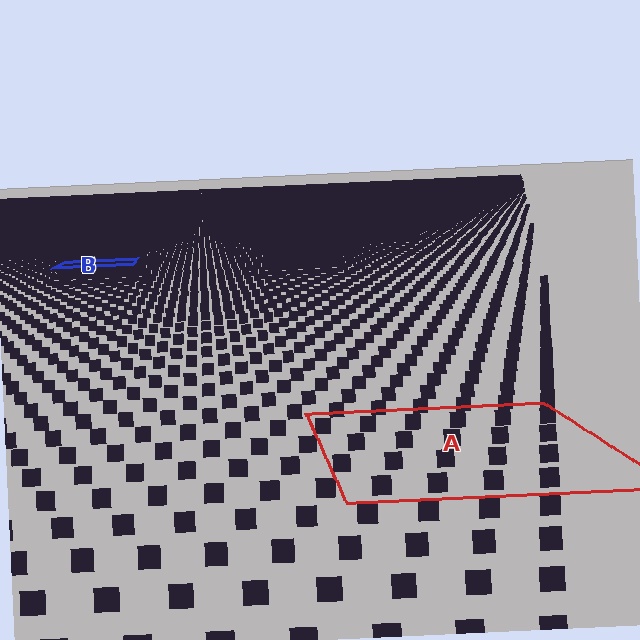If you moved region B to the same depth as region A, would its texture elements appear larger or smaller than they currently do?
They would appear larger. At a closer depth, the same texture elements are projected at a bigger on-screen size.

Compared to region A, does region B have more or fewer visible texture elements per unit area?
Region B has more texture elements per unit area — they are packed more densely because it is farther away.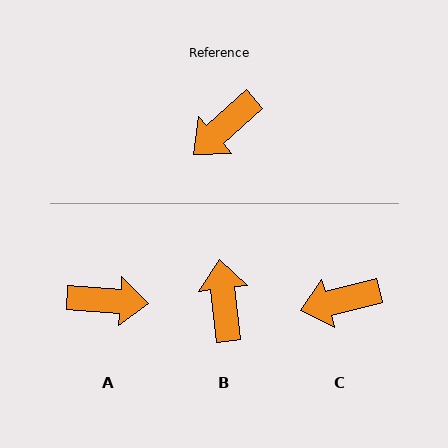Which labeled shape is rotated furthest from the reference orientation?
A, about 134 degrees away.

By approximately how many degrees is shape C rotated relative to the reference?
Approximately 28 degrees clockwise.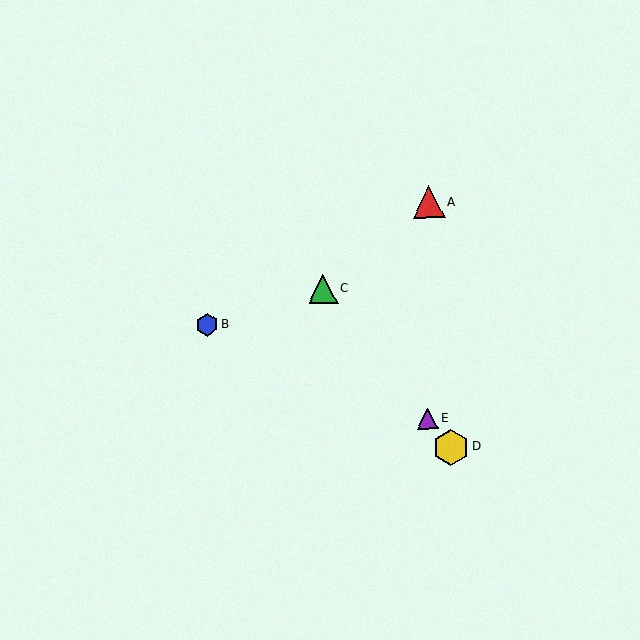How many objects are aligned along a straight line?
3 objects (C, D, E) are aligned along a straight line.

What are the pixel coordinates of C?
Object C is at (323, 289).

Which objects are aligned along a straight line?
Objects C, D, E are aligned along a straight line.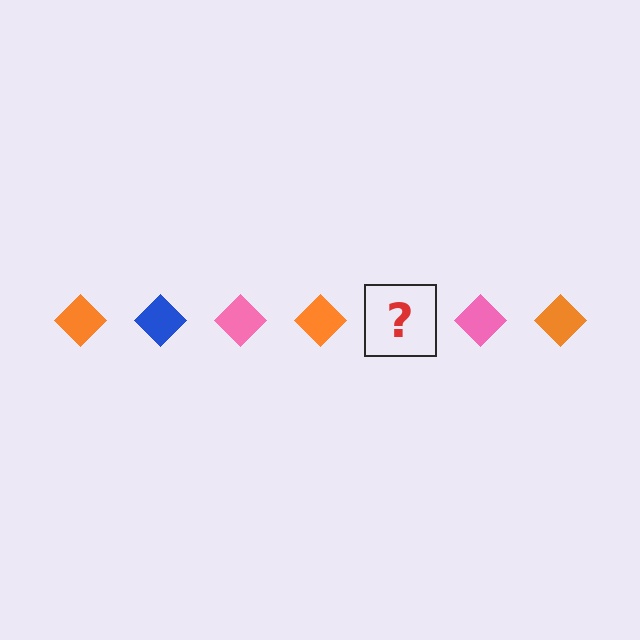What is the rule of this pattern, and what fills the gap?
The rule is that the pattern cycles through orange, blue, pink diamonds. The gap should be filled with a blue diamond.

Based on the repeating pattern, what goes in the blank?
The blank should be a blue diamond.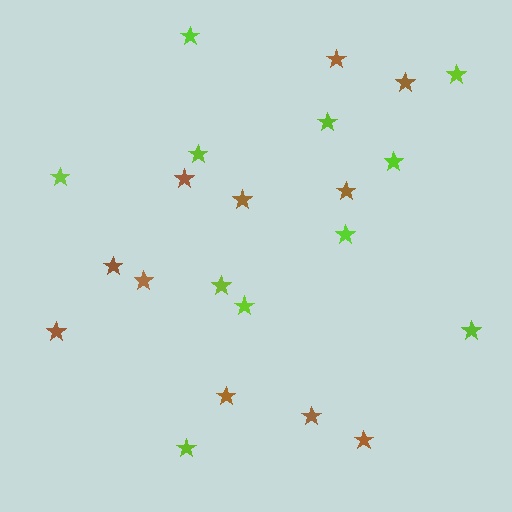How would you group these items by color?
There are 2 groups: one group of brown stars (11) and one group of lime stars (11).